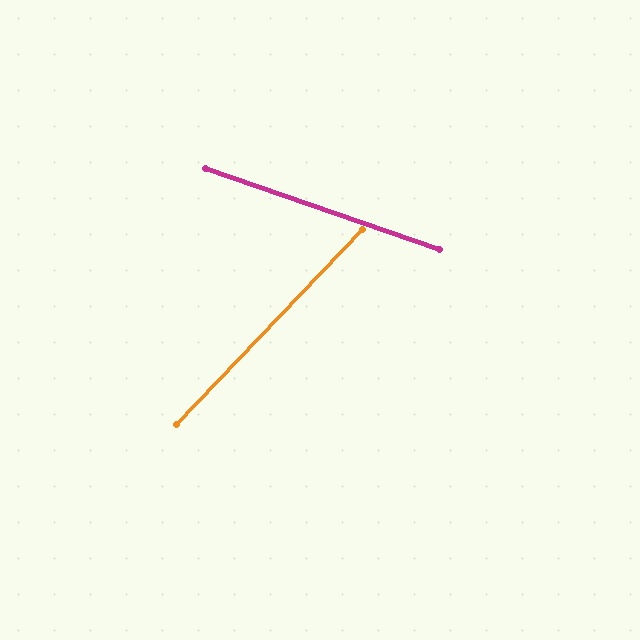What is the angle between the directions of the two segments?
Approximately 65 degrees.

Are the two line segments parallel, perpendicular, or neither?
Neither parallel nor perpendicular — they differ by about 65°.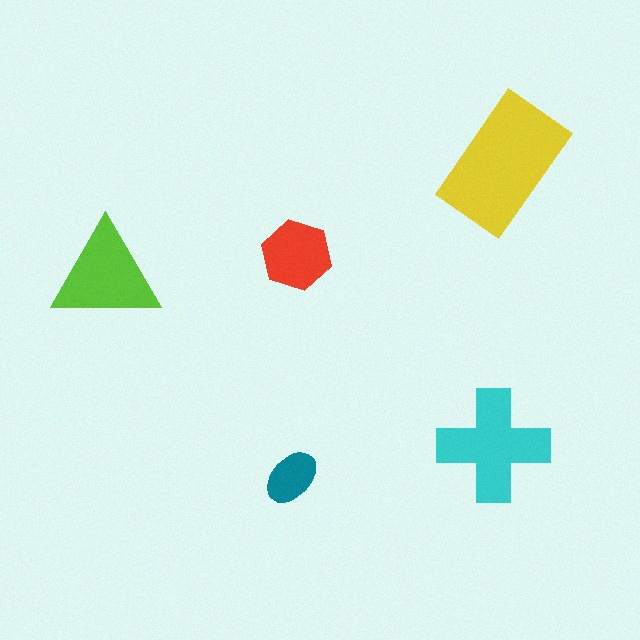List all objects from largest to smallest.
The yellow rectangle, the cyan cross, the lime triangle, the red hexagon, the teal ellipse.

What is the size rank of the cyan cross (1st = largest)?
2nd.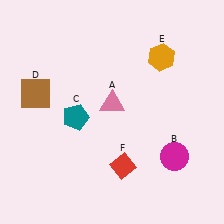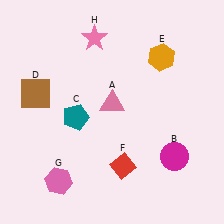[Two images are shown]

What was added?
A pink hexagon (G), a pink star (H) were added in Image 2.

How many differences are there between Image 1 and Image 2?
There are 2 differences between the two images.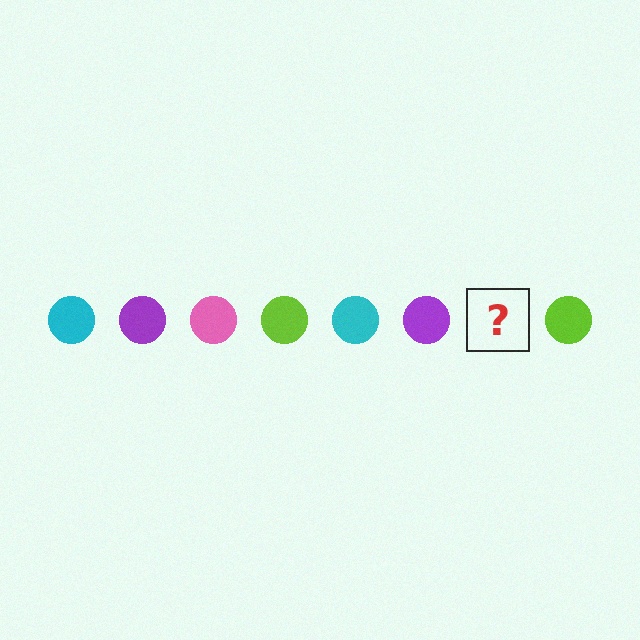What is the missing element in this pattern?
The missing element is a pink circle.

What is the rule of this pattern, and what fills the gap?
The rule is that the pattern cycles through cyan, purple, pink, lime circles. The gap should be filled with a pink circle.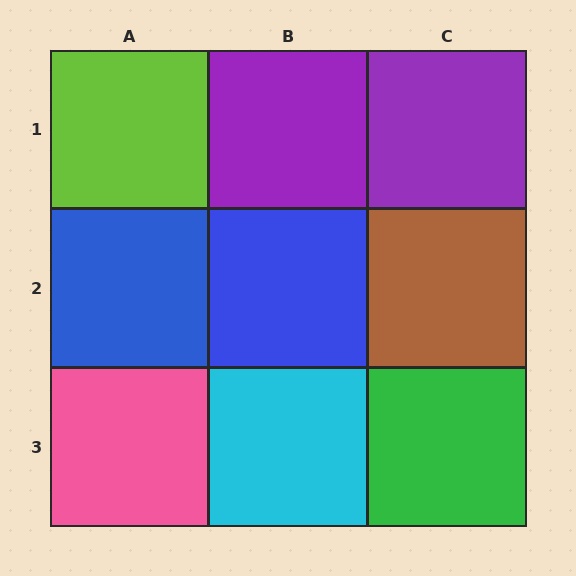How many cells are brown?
1 cell is brown.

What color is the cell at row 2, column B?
Blue.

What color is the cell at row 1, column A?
Lime.